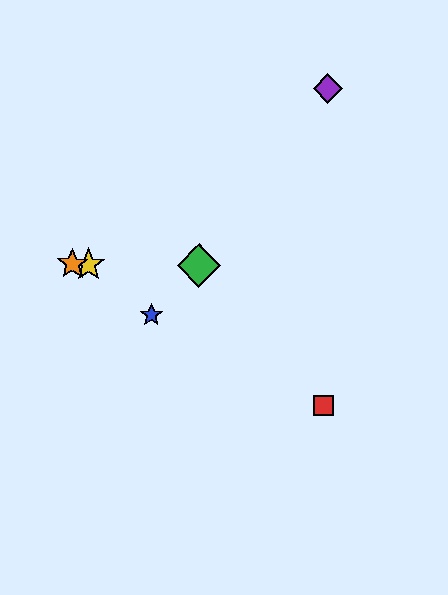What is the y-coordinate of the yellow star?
The yellow star is at y≈264.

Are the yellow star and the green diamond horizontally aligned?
Yes, both are at y≈264.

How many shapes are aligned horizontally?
3 shapes (the green diamond, the yellow star, the orange star) are aligned horizontally.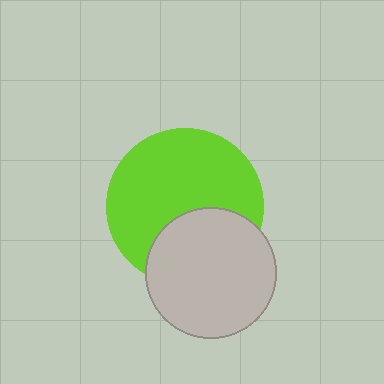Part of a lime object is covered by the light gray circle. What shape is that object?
It is a circle.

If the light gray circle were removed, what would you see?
You would see the complete lime circle.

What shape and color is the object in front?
The object in front is a light gray circle.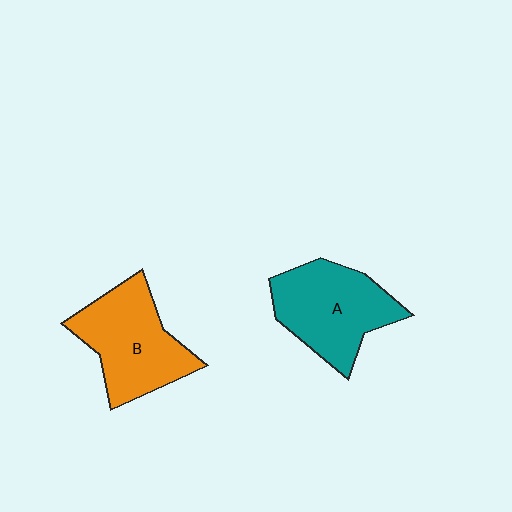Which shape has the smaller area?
Shape A (teal).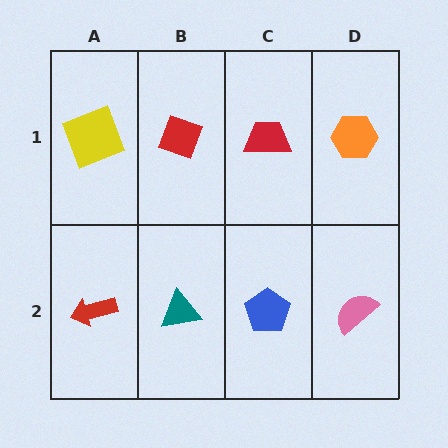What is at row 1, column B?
A red diamond.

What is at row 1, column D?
An orange hexagon.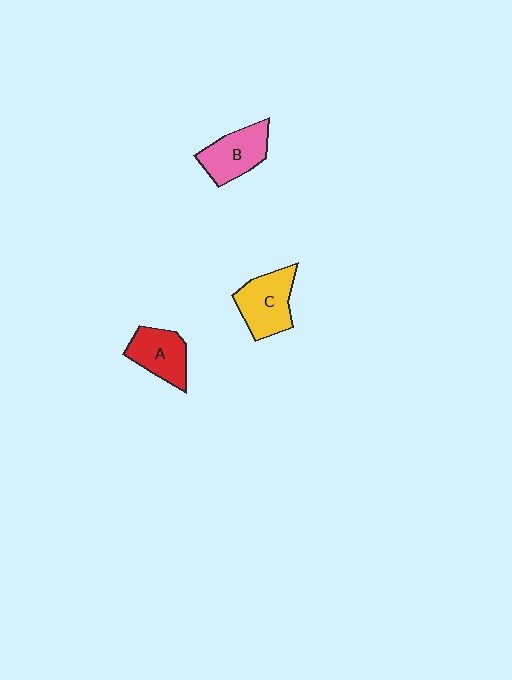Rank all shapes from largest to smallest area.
From largest to smallest: C (yellow), B (pink), A (red).